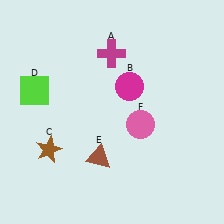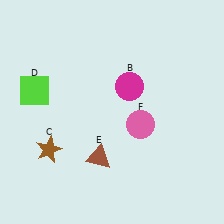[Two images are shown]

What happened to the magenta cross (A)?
The magenta cross (A) was removed in Image 2. It was in the top-left area of Image 1.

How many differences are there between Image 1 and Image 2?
There is 1 difference between the two images.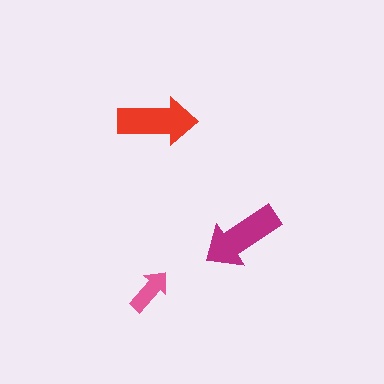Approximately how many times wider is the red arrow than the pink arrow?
About 1.5 times wider.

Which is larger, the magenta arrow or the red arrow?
The magenta one.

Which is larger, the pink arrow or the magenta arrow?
The magenta one.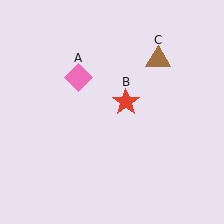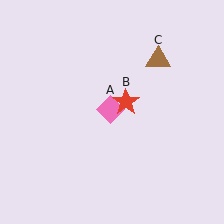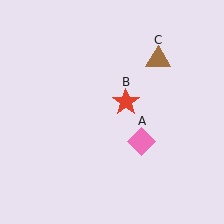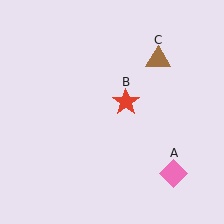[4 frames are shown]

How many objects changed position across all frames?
1 object changed position: pink diamond (object A).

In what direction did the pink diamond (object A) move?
The pink diamond (object A) moved down and to the right.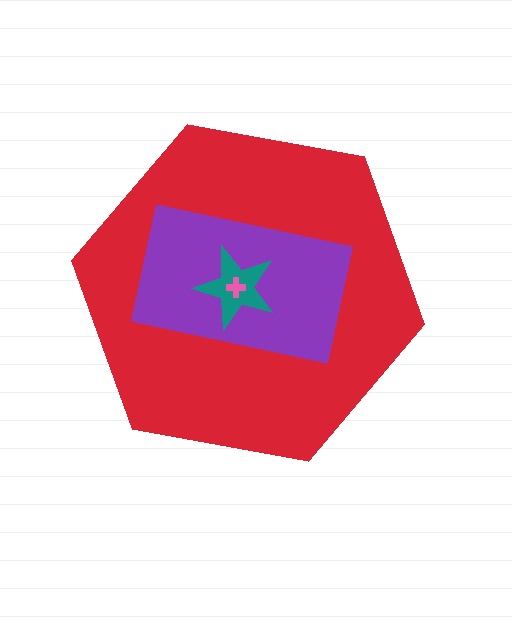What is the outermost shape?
The red hexagon.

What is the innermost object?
The pink cross.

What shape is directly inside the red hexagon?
The purple rectangle.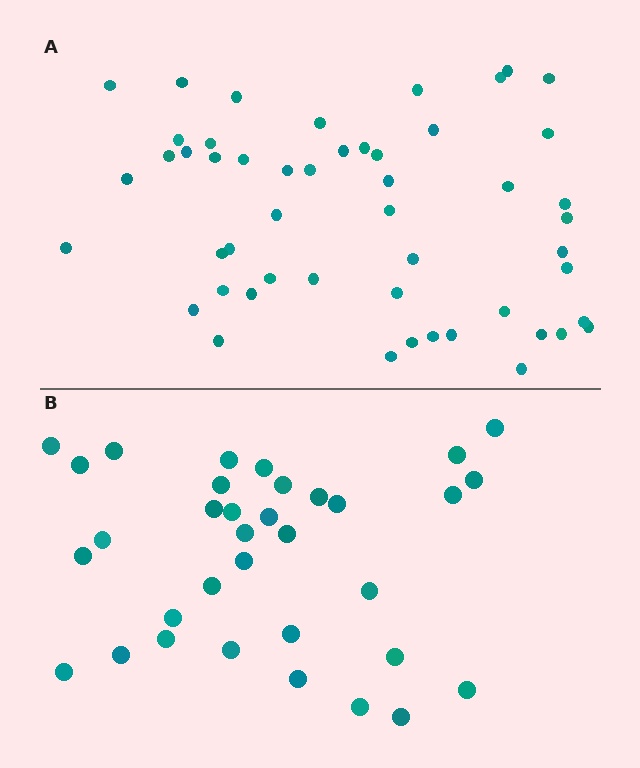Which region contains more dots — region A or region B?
Region A (the top region) has more dots.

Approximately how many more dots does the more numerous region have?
Region A has approximately 15 more dots than region B.